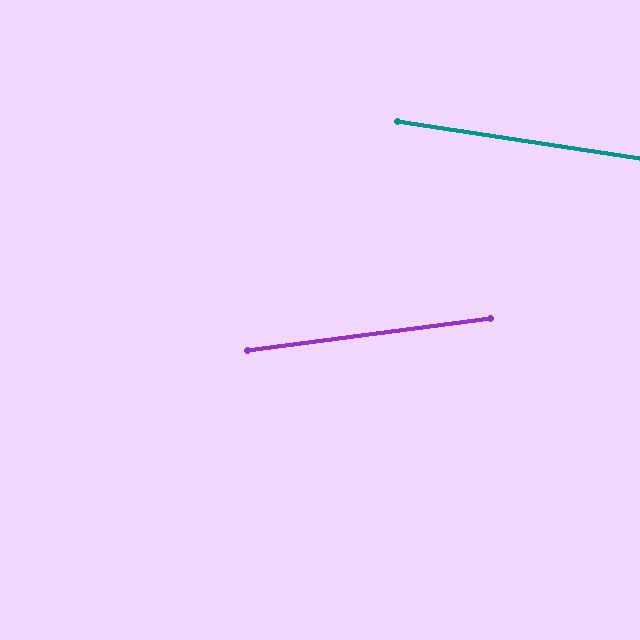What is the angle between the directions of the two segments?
Approximately 16 degrees.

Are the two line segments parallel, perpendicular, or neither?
Neither parallel nor perpendicular — they differ by about 16°.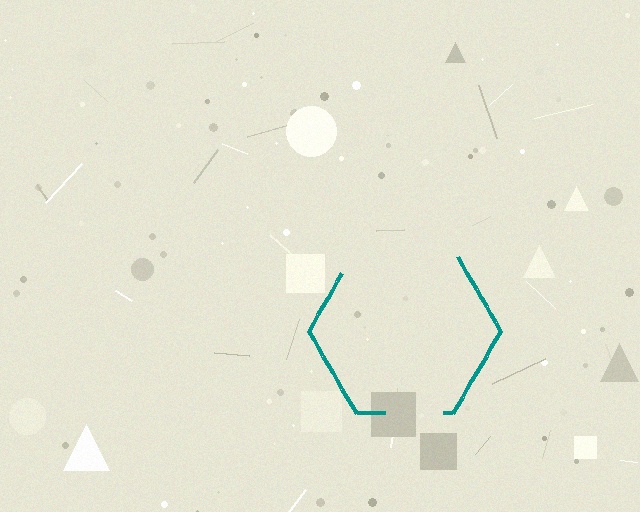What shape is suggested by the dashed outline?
The dashed outline suggests a hexagon.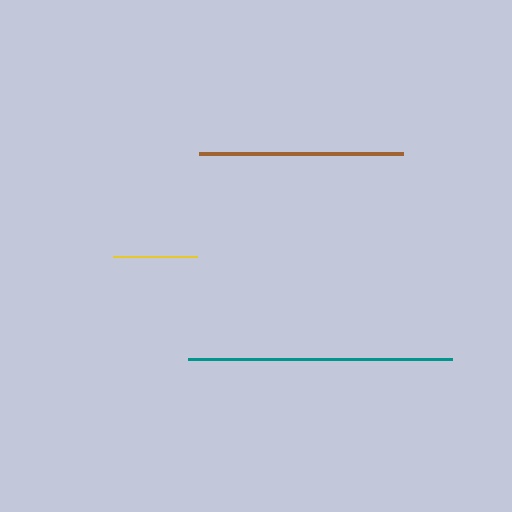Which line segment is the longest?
The teal line is the longest at approximately 264 pixels.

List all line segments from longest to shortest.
From longest to shortest: teal, brown, yellow.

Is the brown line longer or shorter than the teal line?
The teal line is longer than the brown line.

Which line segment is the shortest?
The yellow line is the shortest at approximately 84 pixels.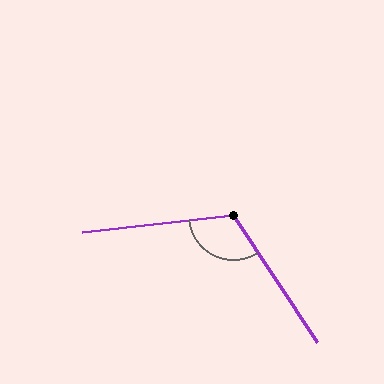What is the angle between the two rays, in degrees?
Approximately 117 degrees.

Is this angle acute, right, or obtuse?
It is obtuse.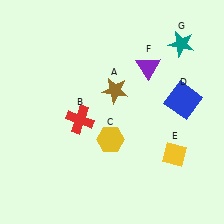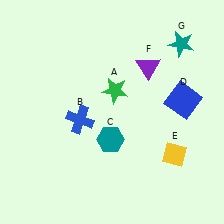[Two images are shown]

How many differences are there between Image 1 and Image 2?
There are 3 differences between the two images.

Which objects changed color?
A changed from brown to green. B changed from red to blue. C changed from yellow to teal.